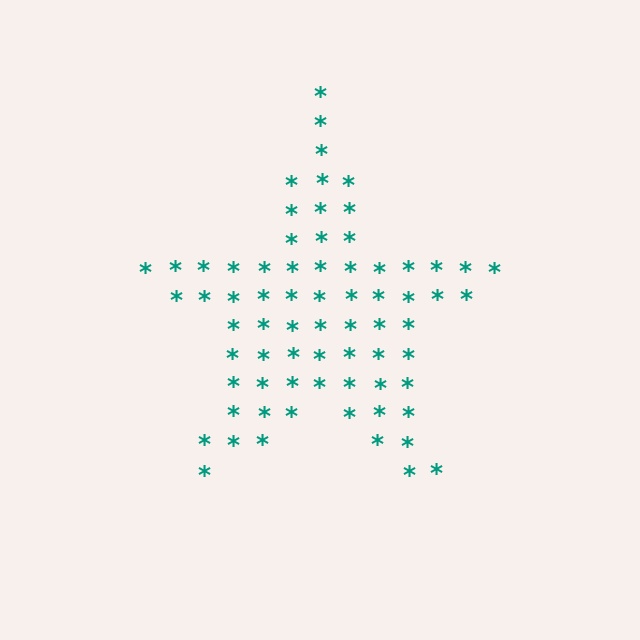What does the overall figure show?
The overall figure shows a star.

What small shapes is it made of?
It is made of small asterisks.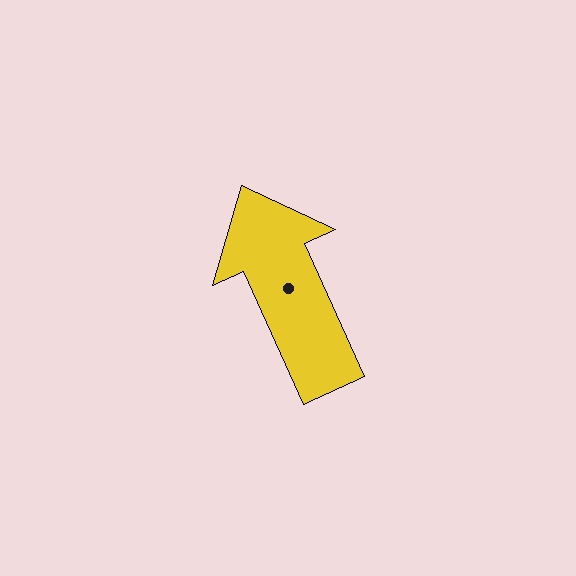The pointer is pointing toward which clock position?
Roughly 11 o'clock.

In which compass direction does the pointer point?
Northwest.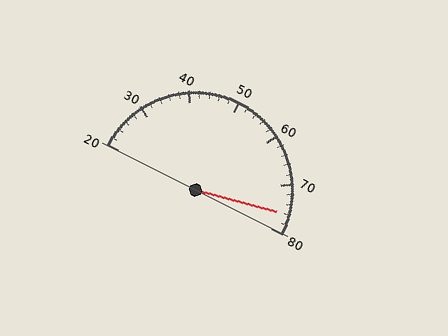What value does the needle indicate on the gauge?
The needle indicates approximately 76.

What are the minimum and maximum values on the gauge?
The gauge ranges from 20 to 80.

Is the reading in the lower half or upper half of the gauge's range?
The reading is in the upper half of the range (20 to 80).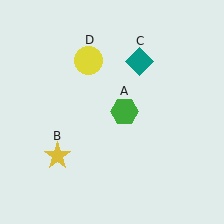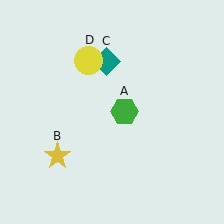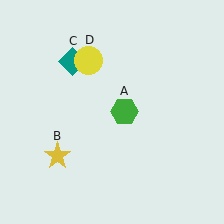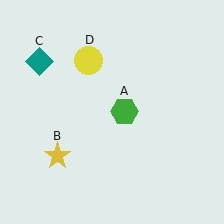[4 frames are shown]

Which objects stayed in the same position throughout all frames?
Green hexagon (object A) and yellow star (object B) and yellow circle (object D) remained stationary.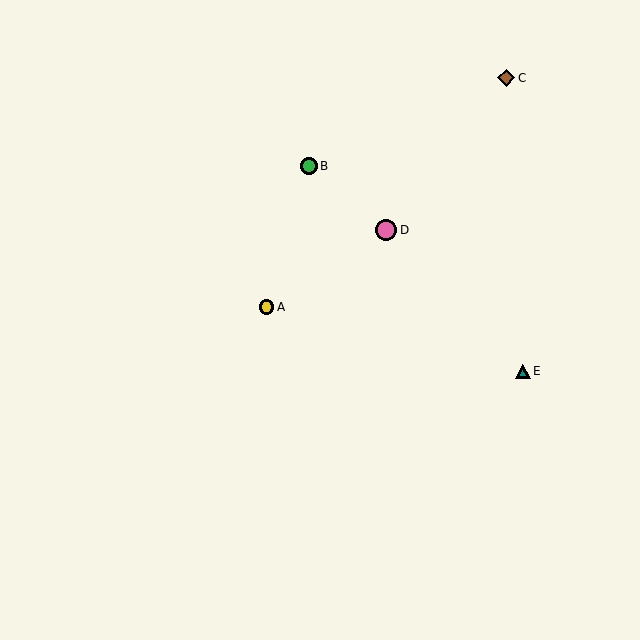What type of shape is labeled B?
Shape B is a green circle.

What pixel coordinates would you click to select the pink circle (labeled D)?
Click at (386, 230) to select the pink circle D.